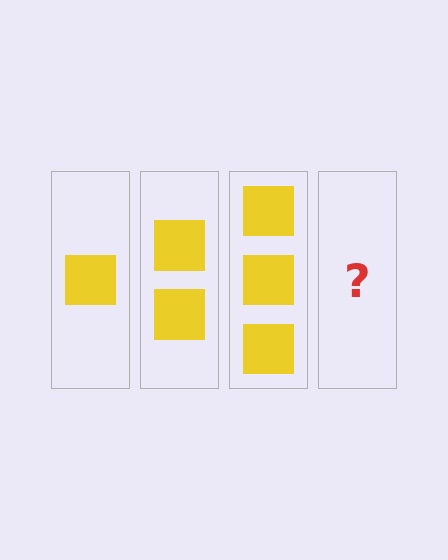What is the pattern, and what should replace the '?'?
The pattern is that each step adds one more square. The '?' should be 4 squares.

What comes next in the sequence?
The next element should be 4 squares.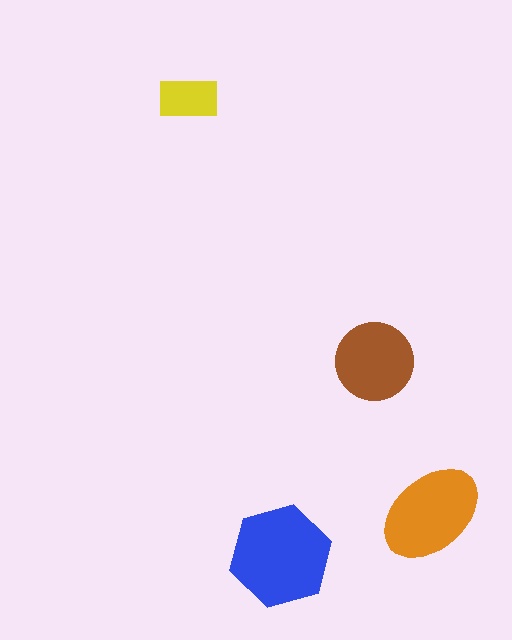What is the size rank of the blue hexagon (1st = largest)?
1st.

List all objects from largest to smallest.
The blue hexagon, the orange ellipse, the brown circle, the yellow rectangle.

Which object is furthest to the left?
The yellow rectangle is leftmost.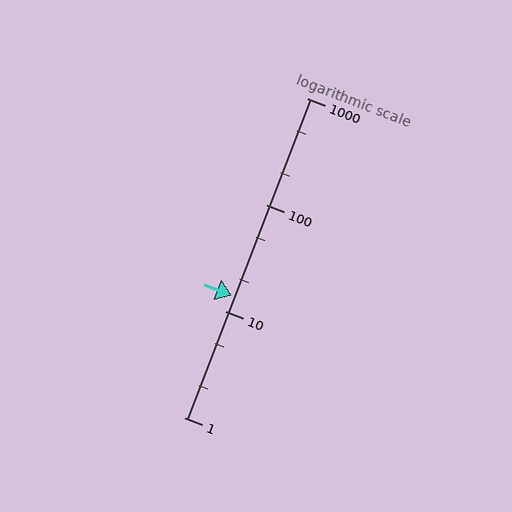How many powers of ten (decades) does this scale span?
The scale spans 3 decades, from 1 to 1000.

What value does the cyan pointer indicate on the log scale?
The pointer indicates approximately 14.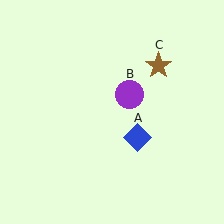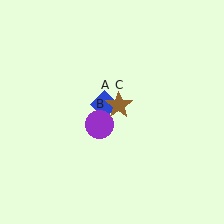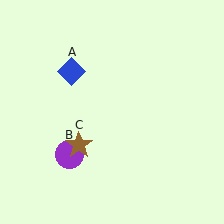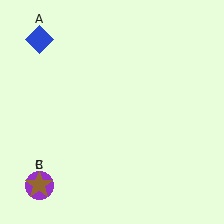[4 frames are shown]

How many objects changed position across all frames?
3 objects changed position: blue diamond (object A), purple circle (object B), brown star (object C).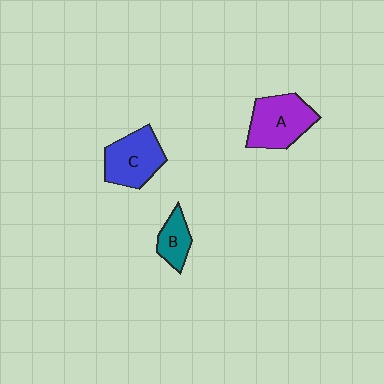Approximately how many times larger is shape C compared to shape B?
Approximately 1.8 times.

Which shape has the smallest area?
Shape B (teal).